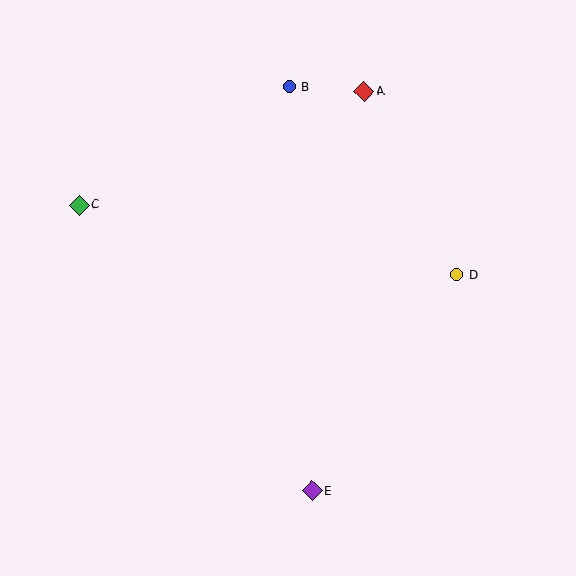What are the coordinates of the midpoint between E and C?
The midpoint between E and C is at (196, 348).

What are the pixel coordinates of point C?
Point C is at (80, 205).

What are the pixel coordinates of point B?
Point B is at (290, 87).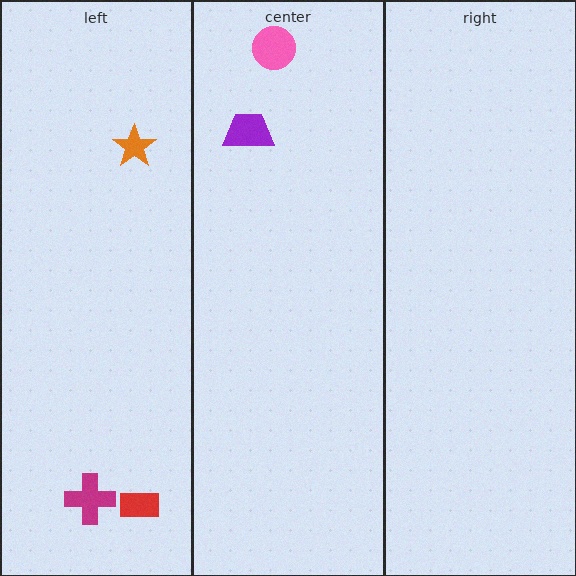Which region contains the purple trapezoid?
The center region.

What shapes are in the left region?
The orange star, the red rectangle, the magenta cross.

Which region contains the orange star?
The left region.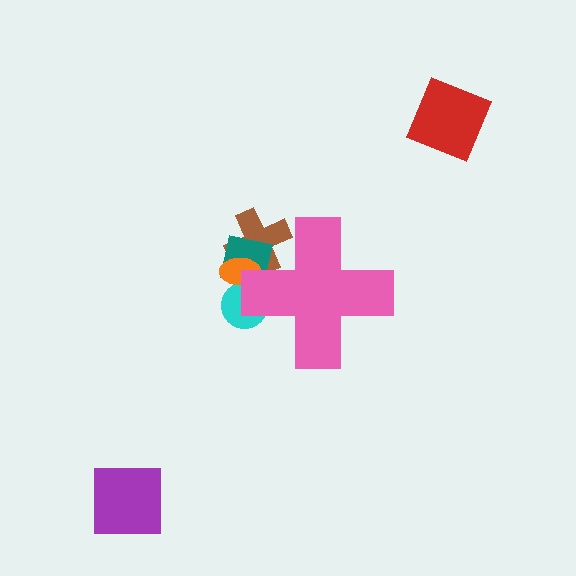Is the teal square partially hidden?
Yes, the teal square is partially hidden behind the pink cross.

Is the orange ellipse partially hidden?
Yes, the orange ellipse is partially hidden behind the pink cross.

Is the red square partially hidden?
No, the red square is fully visible.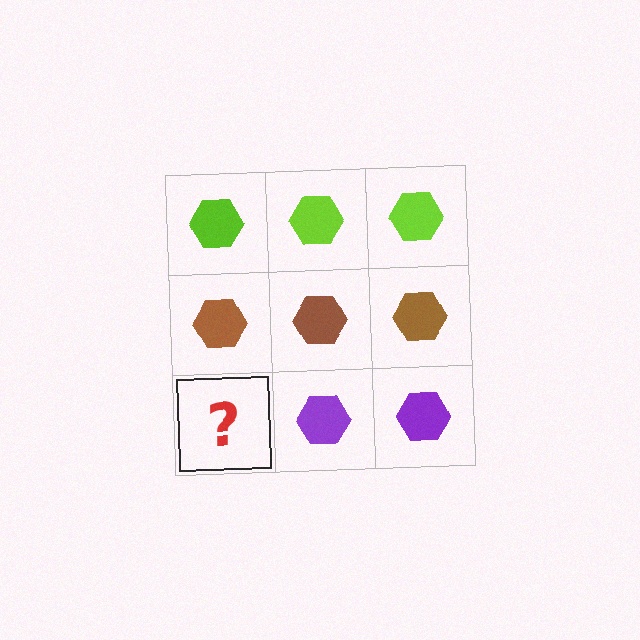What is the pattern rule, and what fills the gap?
The rule is that each row has a consistent color. The gap should be filled with a purple hexagon.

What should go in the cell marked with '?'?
The missing cell should contain a purple hexagon.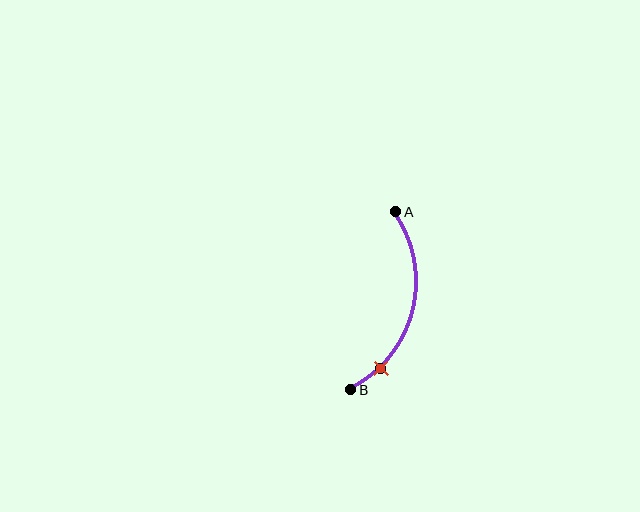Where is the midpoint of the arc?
The arc midpoint is the point on the curve farthest from the straight line joining A and B. It sits to the right of that line.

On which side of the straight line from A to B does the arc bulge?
The arc bulges to the right of the straight line connecting A and B.